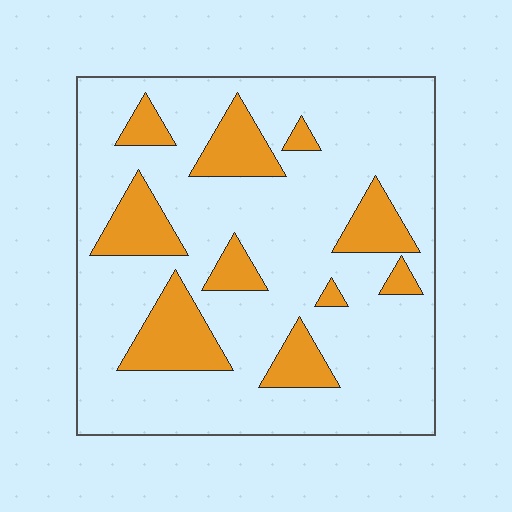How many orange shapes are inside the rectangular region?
10.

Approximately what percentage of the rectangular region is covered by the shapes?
Approximately 20%.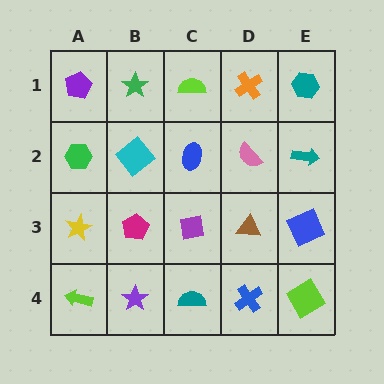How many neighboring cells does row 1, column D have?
3.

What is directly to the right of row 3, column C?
A brown triangle.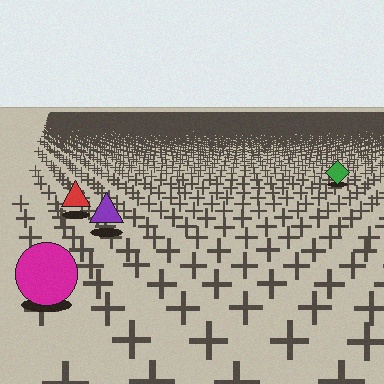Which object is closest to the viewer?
The magenta circle is closest. The texture marks near it are larger and more spread out.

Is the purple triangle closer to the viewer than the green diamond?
Yes. The purple triangle is closer — you can tell from the texture gradient: the ground texture is coarser near it.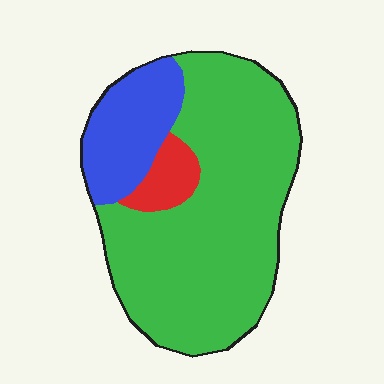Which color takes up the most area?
Green, at roughly 75%.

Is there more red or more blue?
Blue.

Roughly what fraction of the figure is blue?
Blue takes up about one fifth (1/5) of the figure.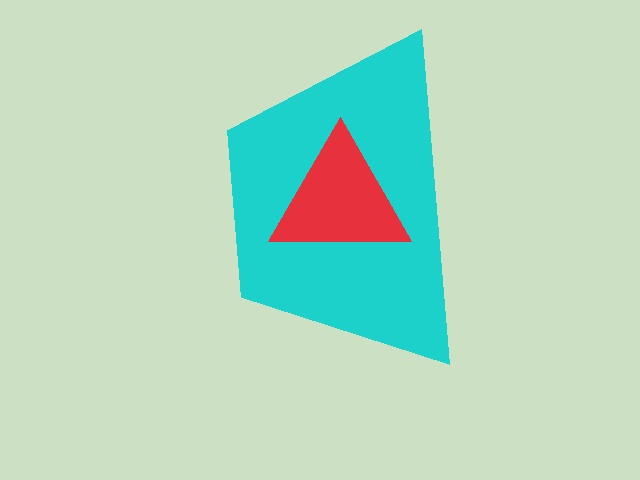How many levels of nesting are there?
2.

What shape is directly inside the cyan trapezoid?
The red triangle.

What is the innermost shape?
The red triangle.